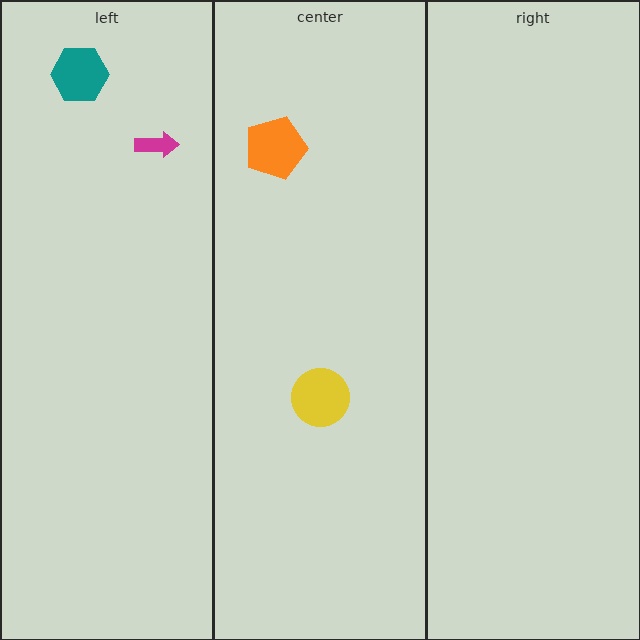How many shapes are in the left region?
2.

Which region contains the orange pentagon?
The center region.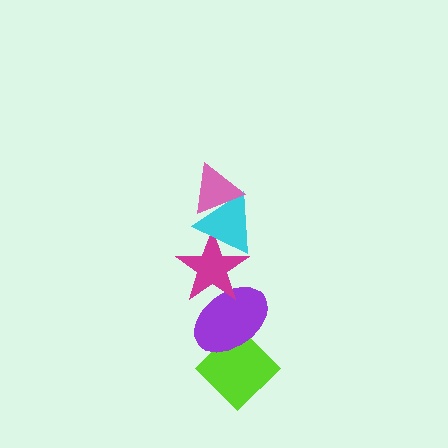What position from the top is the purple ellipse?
The purple ellipse is 4th from the top.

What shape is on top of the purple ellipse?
The magenta star is on top of the purple ellipse.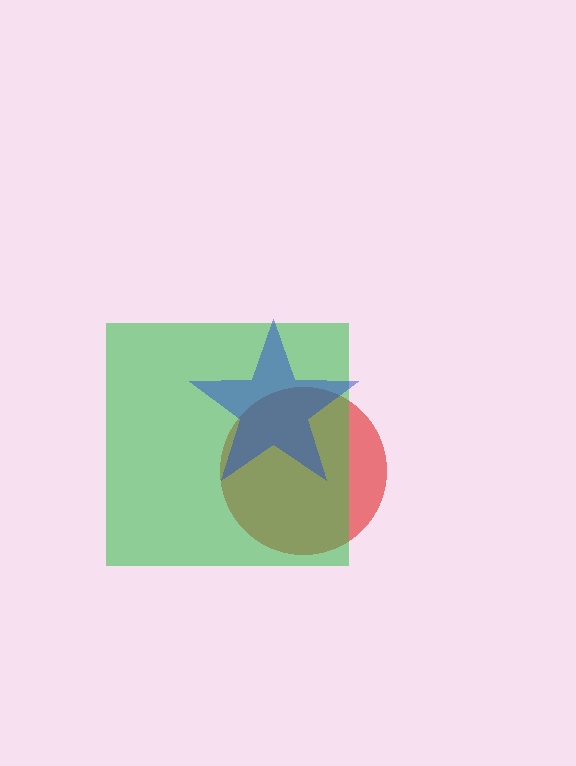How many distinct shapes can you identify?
There are 3 distinct shapes: a red circle, a green square, a blue star.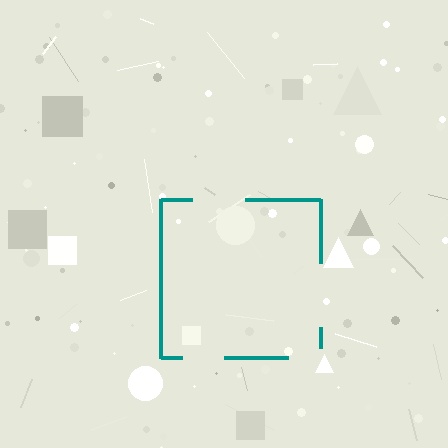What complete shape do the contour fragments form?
The contour fragments form a square.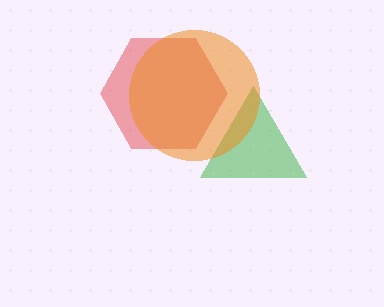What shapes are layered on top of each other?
The layered shapes are: a green triangle, a red hexagon, an orange circle.